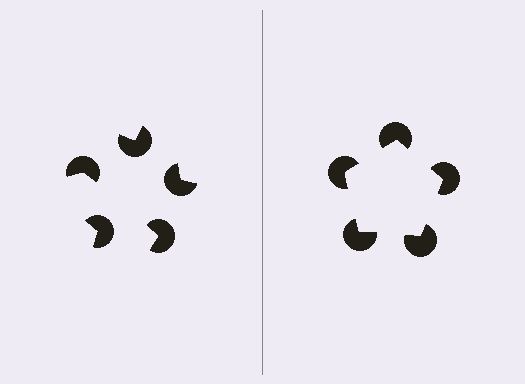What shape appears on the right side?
An illusory pentagon.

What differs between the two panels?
The pac-man discs are positioned identically on both sides; only the wedge orientations differ. On the right they align to a pentagon; on the left they are misaligned.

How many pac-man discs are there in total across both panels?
10 — 5 on each side.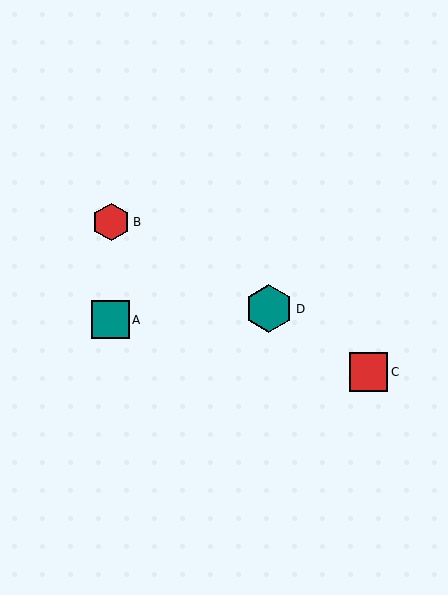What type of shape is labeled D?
Shape D is a teal hexagon.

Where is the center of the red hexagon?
The center of the red hexagon is at (111, 222).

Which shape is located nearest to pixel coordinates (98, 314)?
The teal square (labeled A) at (110, 320) is nearest to that location.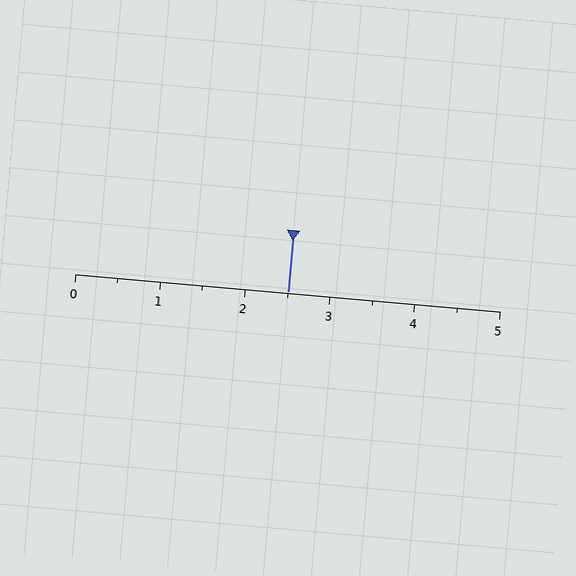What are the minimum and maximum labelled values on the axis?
The axis runs from 0 to 5.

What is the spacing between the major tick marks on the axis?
The major ticks are spaced 1 apart.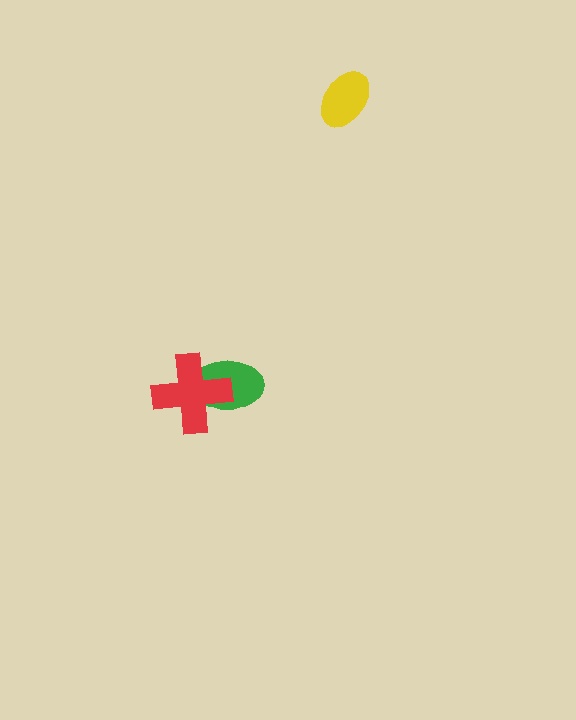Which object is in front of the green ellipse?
The red cross is in front of the green ellipse.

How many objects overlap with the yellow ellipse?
0 objects overlap with the yellow ellipse.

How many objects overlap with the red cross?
1 object overlaps with the red cross.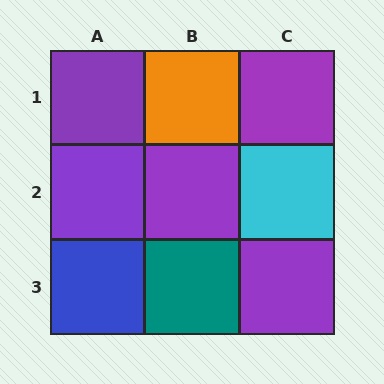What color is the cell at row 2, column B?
Purple.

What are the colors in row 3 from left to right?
Blue, teal, purple.